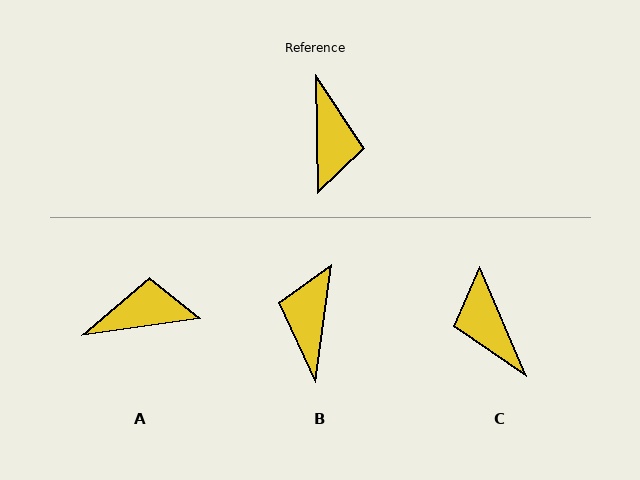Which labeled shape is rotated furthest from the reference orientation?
B, about 172 degrees away.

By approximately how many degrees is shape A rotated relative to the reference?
Approximately 98 degrees counter-clockwise.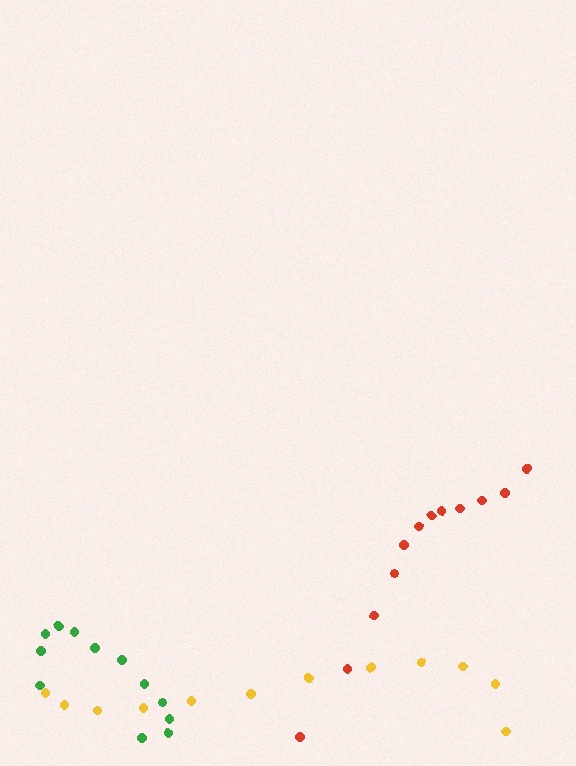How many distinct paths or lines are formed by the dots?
There are 3 distinct paths.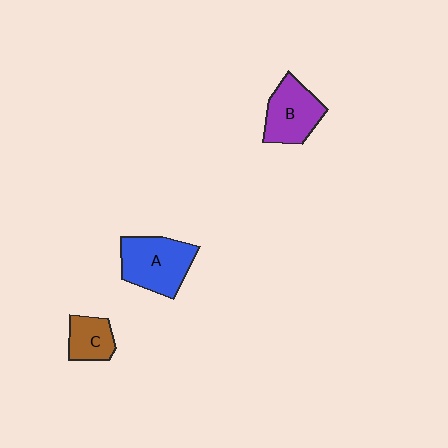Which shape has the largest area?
Shape A (blue).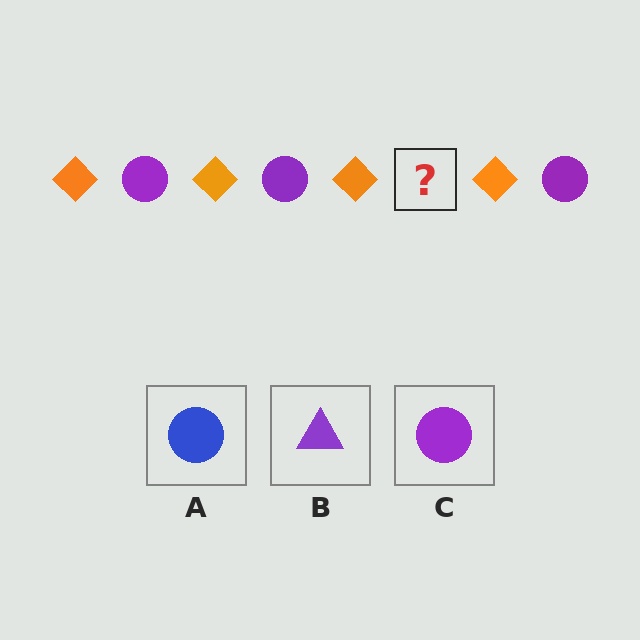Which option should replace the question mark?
Option C.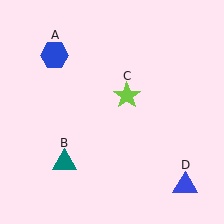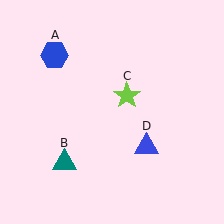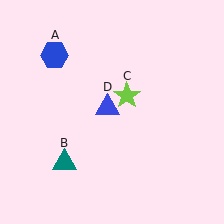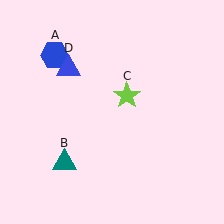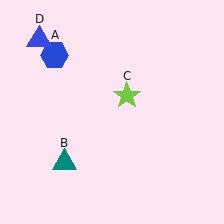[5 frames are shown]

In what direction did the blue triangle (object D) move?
The blue triangle (object D) moved up and to the left.